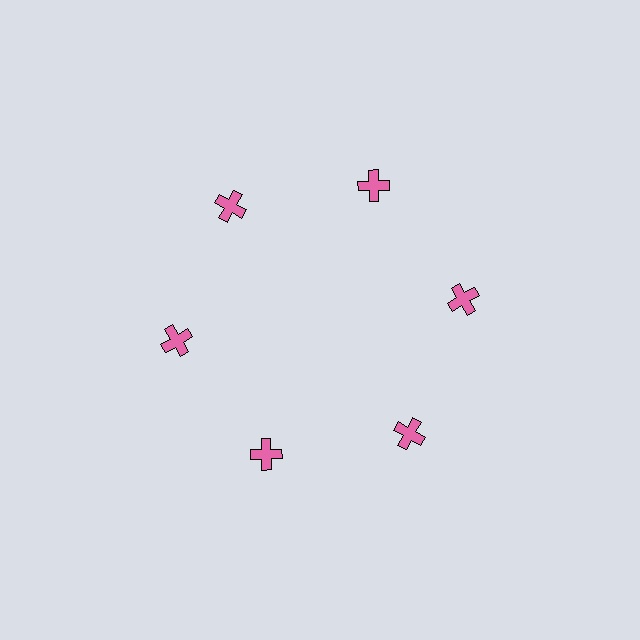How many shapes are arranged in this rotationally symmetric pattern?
There are 6 shapes, arranged in 6 groups of 1.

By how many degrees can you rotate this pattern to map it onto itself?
The pattern maps onto itself every 60 degrees of rotation.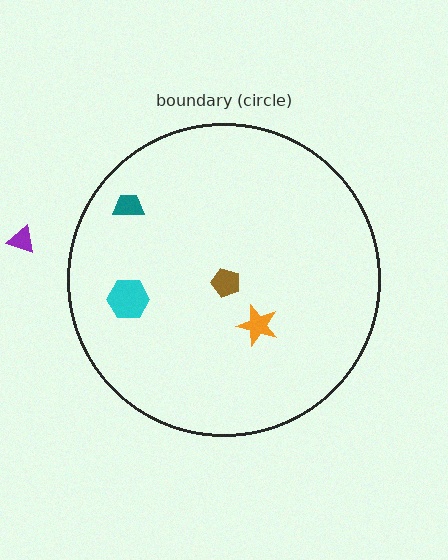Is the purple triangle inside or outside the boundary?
Outside.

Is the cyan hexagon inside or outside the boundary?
Inside.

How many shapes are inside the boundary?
4 inside, 1 outside.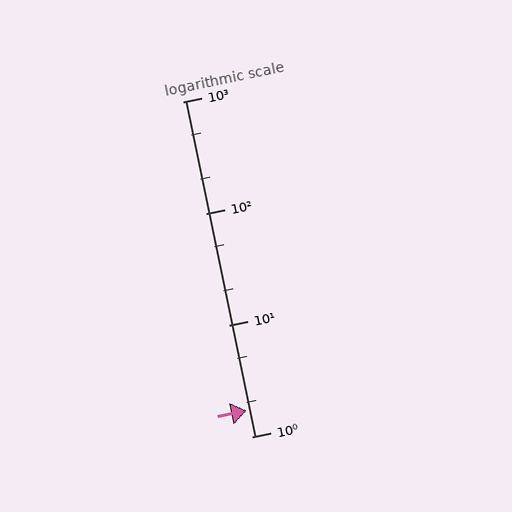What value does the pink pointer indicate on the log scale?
The pointer indicates approximately 1.7.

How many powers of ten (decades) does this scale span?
The scale spans 3 decades, from 1 to 1000.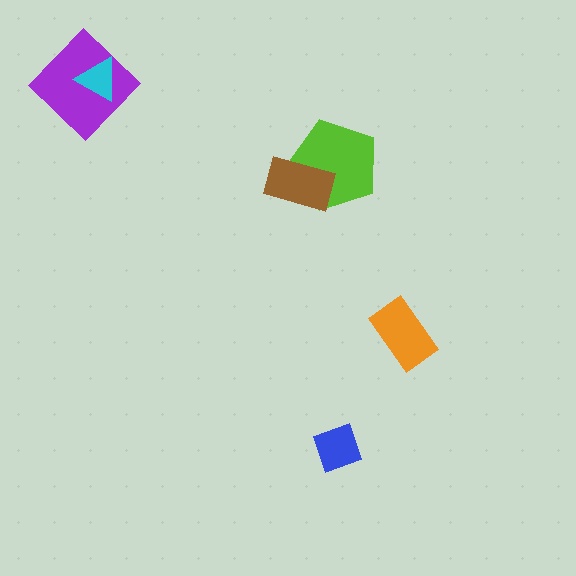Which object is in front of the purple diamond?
The cyan triangle is in front of the purple diamond.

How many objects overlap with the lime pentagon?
1 object overlaps with the lime pentagon.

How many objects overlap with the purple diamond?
1 object overlaps with the purple diamond.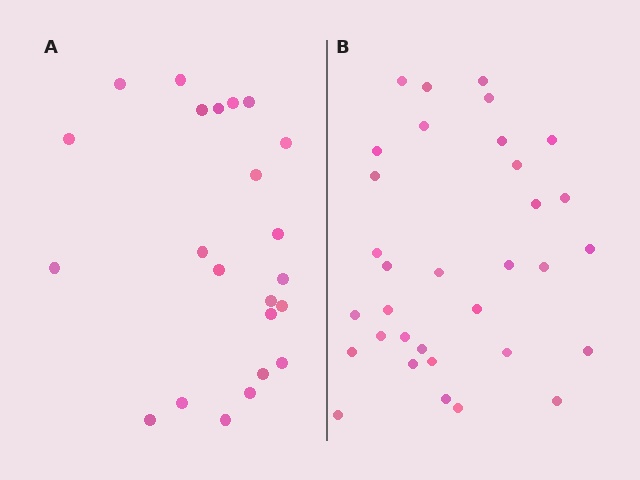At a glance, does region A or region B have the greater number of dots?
Region B (the right region) has more dots.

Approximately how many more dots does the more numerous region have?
Region B has roughly 10 or so more dots than region A.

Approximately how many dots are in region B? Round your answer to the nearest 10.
About 30 dots. (The exact count is 33, which rounds to 30.)